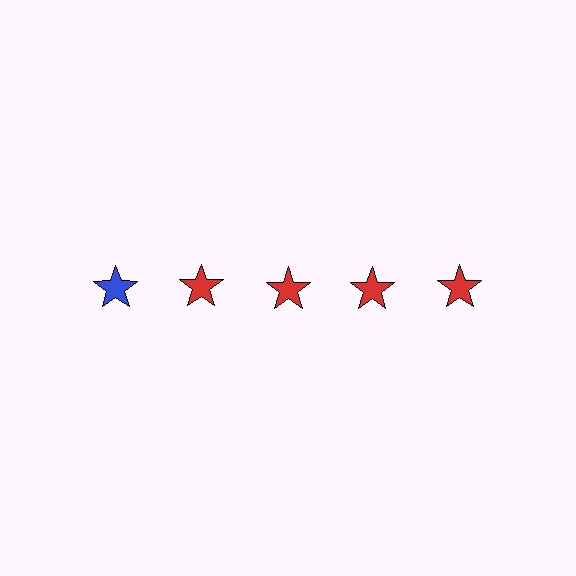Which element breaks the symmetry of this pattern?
The blue star in the top row, leftmost column breaks the symmetry. All other shapes are red stars.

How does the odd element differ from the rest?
It has a different color: blue instead of red.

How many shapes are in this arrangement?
There are 5 shapes arranged in a grid pattern.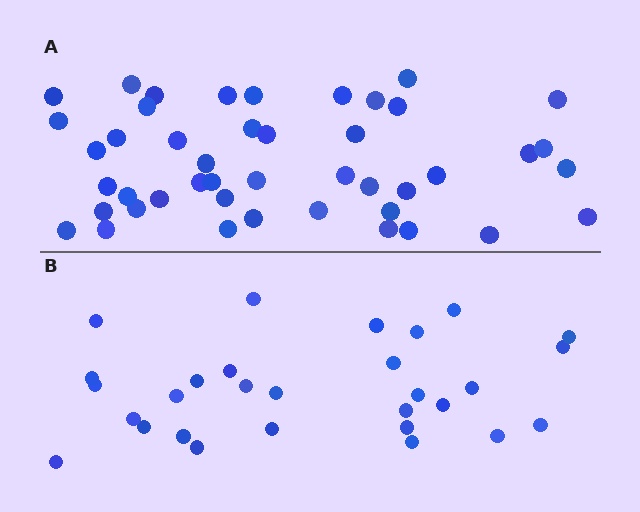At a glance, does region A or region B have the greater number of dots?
Region A (the top region) has more dots.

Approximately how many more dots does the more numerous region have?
Region A has approximately 15 more dots than region B.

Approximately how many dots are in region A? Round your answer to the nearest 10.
About 40 dots. (The exact count is 45, which rounds to 40.)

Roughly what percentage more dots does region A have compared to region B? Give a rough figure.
About 55% more.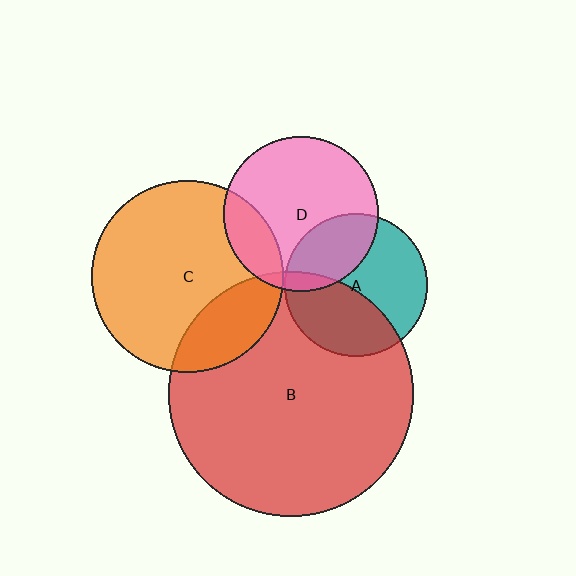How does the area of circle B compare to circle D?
Approximately 2.5 times.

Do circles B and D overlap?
Yes.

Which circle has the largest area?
Circle B (red).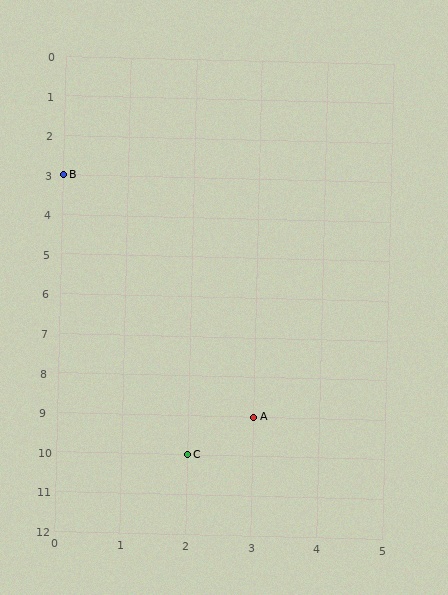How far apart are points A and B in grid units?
Points A and B are 3 columns and 6 rows apart (about 6.7 grid units diagonally).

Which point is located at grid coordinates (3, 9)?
Point A is at (3, 9).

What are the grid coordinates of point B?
Point B is at grid coordinates (0, 3).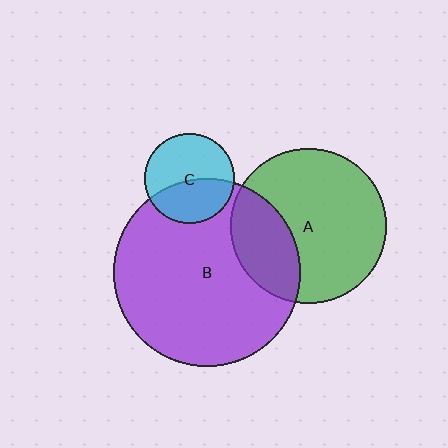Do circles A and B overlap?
Yes.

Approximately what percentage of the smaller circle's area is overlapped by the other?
Approximately 30%.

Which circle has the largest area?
Circle B (purple).